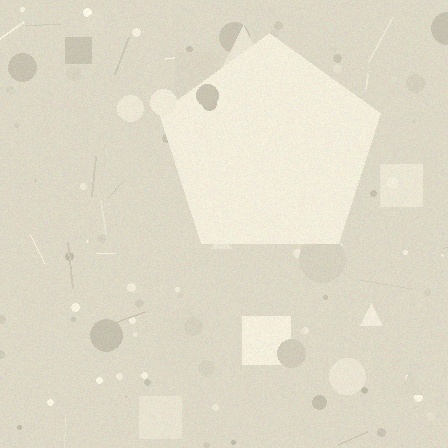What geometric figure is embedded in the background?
A pentagon is embedded in the background.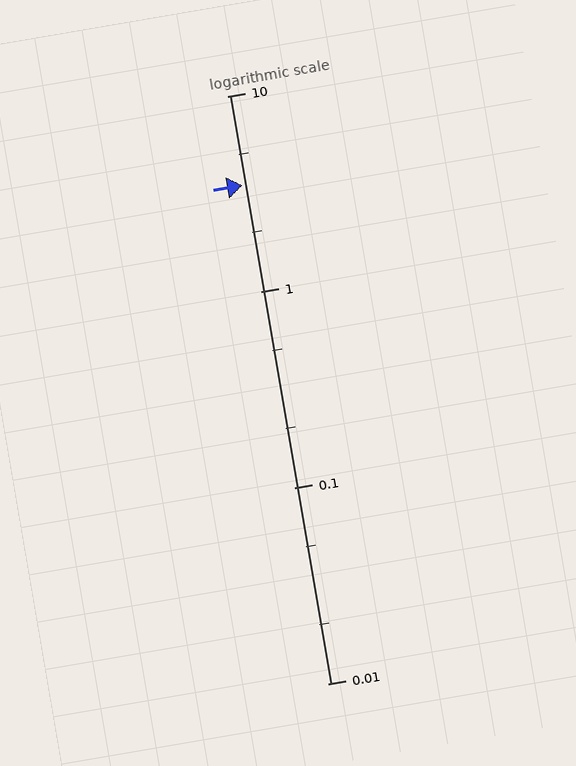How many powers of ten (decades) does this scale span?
The scale spans 3 decades, from 0.01 to 10.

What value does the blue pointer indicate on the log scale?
The pointer indicates approximately 3.5.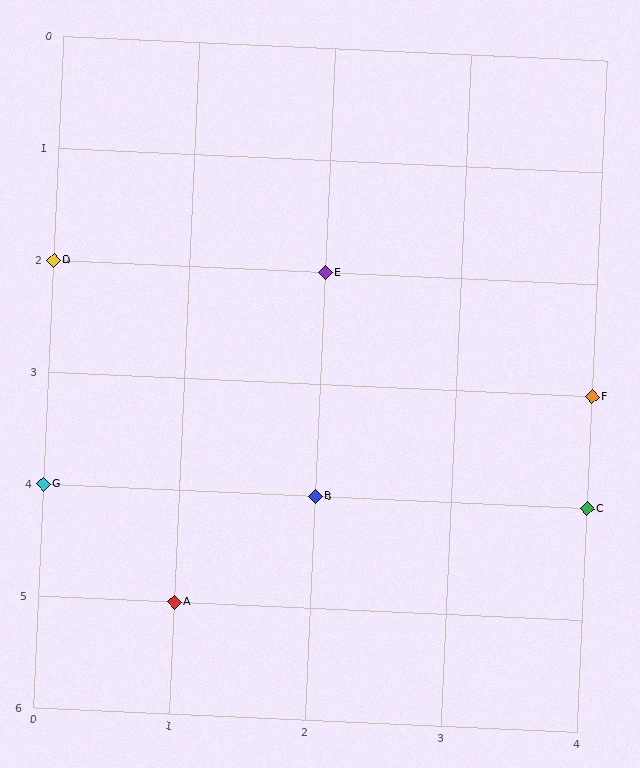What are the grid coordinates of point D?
Point D is at grid coordinates (0, 2).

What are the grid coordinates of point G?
Point G is at grid coordinates (0, 4).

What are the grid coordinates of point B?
Point B is at grid coordinates (2, 4).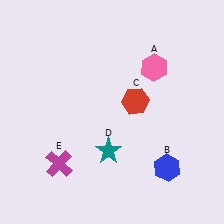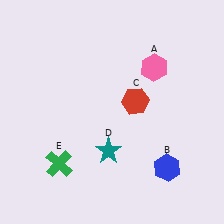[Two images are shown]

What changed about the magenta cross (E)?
In Image 1, E is magenta. In Image 2, it changed to green.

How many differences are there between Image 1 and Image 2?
There is 1 difference between the two images.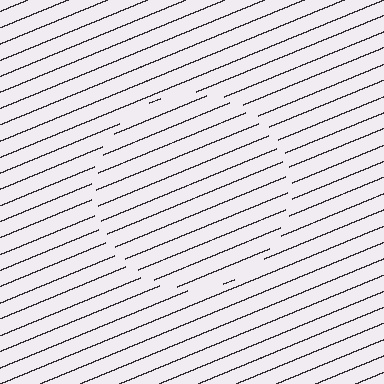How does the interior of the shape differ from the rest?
The interior of the shape contains the same grating, shifted by half a period — the contour is defined by the phase discontinuity where line-ends from the inner and outer gratings abut.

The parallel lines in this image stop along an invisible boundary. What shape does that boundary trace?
An illusory circle. The interior of the shape contains the same grating, shifted by half a period — the contour is defined by the phase discontinuity where line-ends from the inner and outer gratings abut.